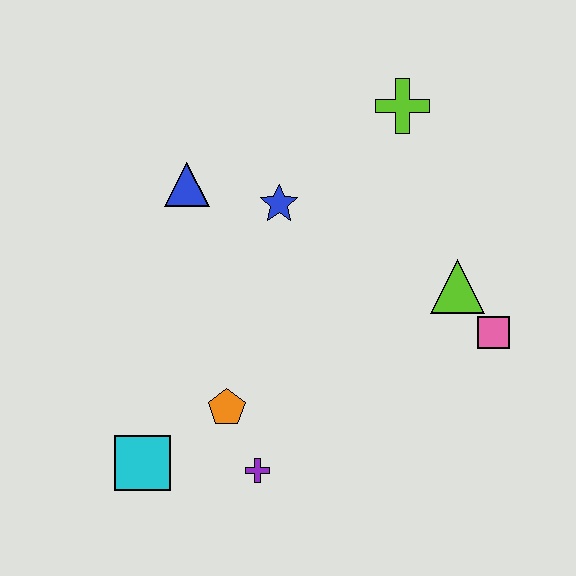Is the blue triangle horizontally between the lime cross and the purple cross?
No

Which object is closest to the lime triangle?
The pink square is closest to the lime triangle.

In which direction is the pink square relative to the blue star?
The pink square is to the right of the blue star.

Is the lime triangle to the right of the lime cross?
Yes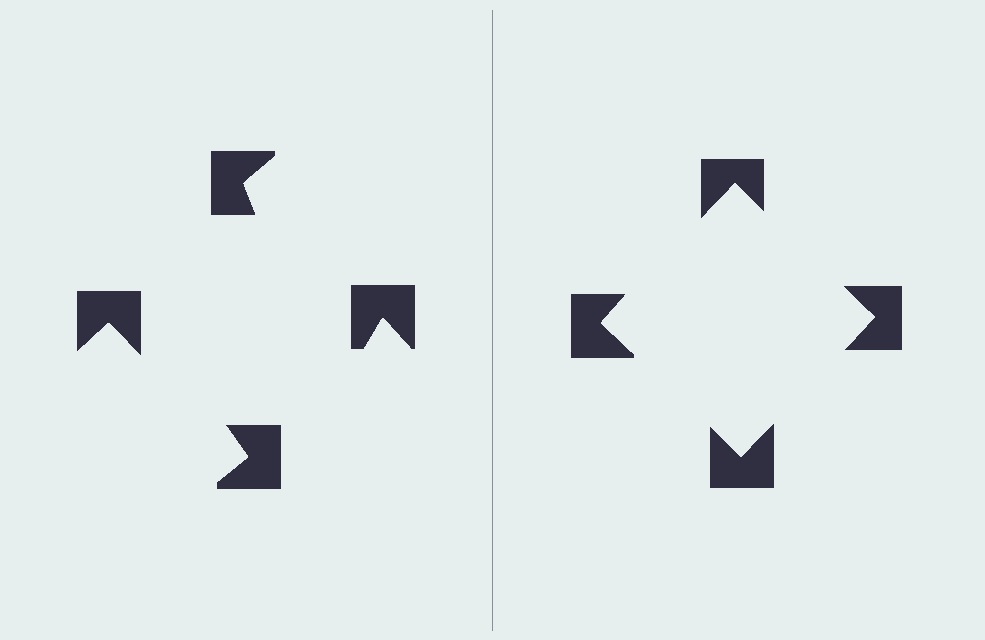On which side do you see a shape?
An illusory square appears on the right side. On the left side the wedge cuts are rotated, so no coherent shape forms.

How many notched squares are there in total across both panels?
8 — 4 on each side.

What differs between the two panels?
The notched squares are positioned identically on both sides; only the wedge orientations differ. On the right they align to a square; on the left they are misaligned.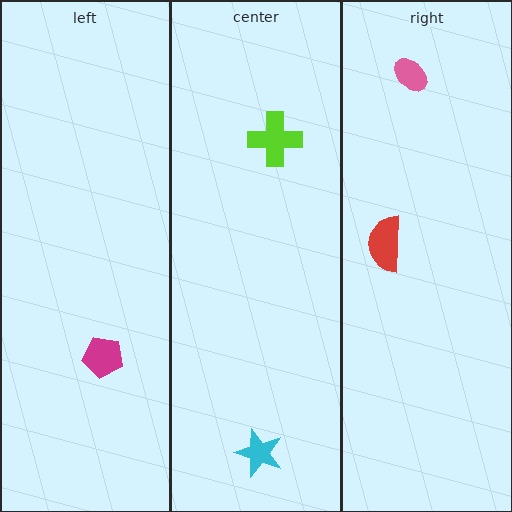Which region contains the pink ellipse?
The right region.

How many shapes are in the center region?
2.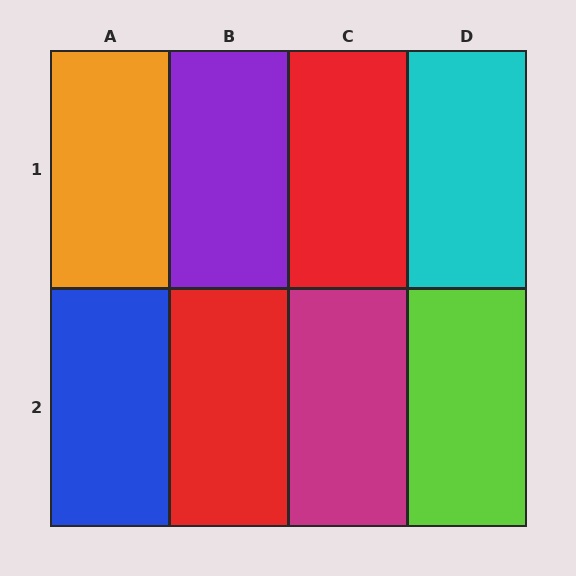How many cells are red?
2 cells are red.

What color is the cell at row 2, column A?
Blue.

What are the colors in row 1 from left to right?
Orange, purple, red, cyan.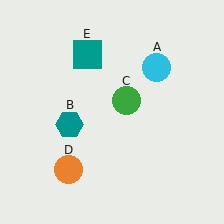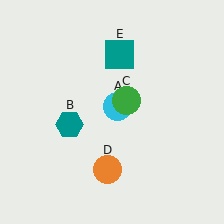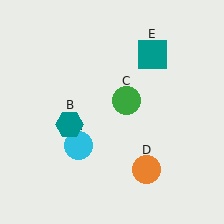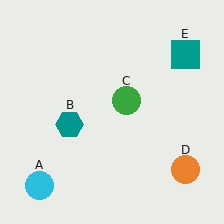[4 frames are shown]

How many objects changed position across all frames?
3 objects changed position: cyan circle (object A), orange circle (object D), teal square (object E).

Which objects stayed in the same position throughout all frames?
Teal hexagon (object B) and green circle (object C) remained stationary.